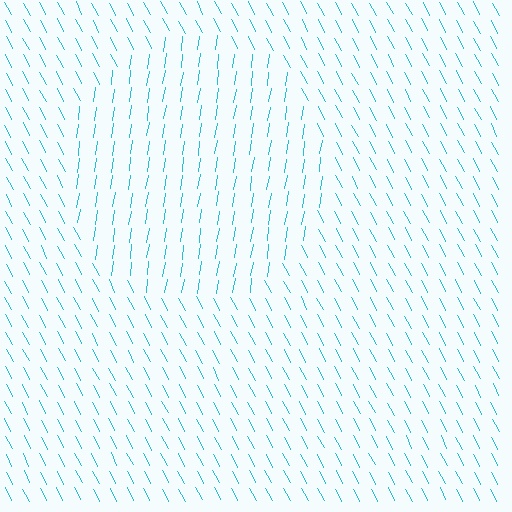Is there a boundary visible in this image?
Yes, there is a texture boundary formed by a change in line orientation.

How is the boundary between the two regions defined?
The boundary is defined purely by a change in line orientation (approximately 36 degrees difference). All lines are the same color and thickness.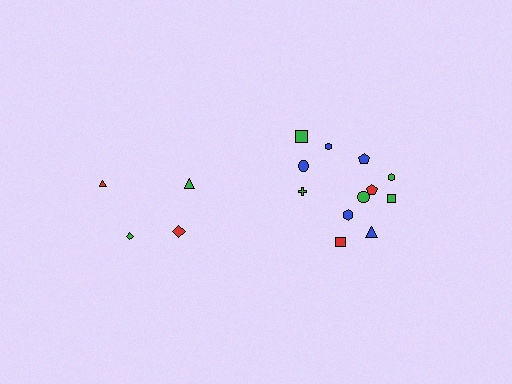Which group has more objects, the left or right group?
The right group.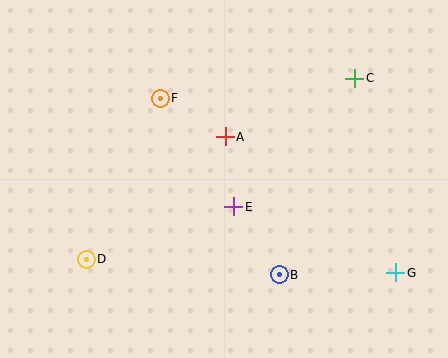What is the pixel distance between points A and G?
The distance between A and G is 218 pixels.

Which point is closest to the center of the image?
Point E at (234, 207) is closest to the center.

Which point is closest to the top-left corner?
Point F is closest to the top-left corner.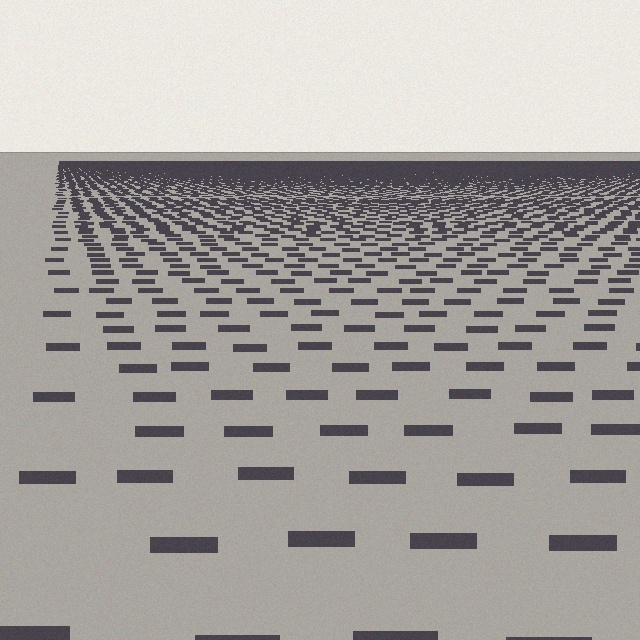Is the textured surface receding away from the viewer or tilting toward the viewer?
The surface is receding away from the viewer. Texture elements get smaller and denser toward the top.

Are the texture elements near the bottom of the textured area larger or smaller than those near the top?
Larger. Near the bottom, elements are closer to the viewer and appear at a bigger on-screen size.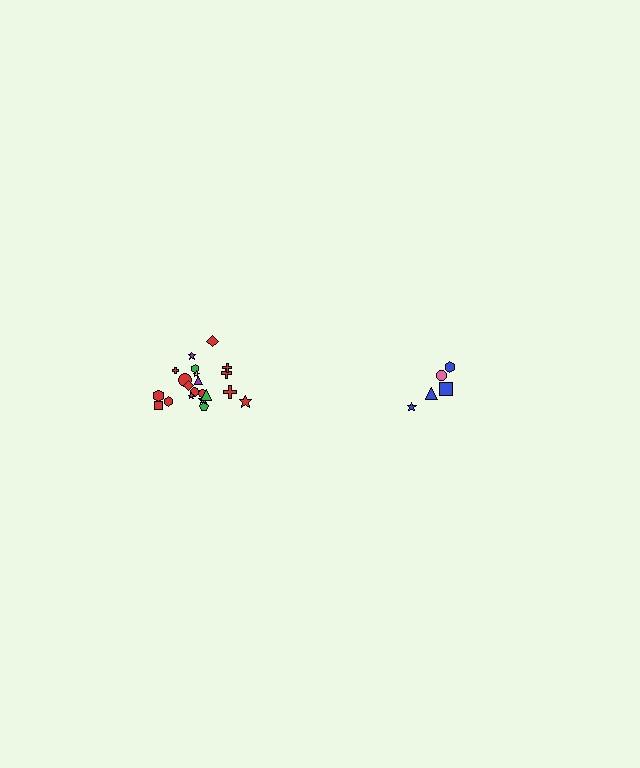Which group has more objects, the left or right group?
The left group.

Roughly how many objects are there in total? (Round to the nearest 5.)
Roughly 25 objects in total.